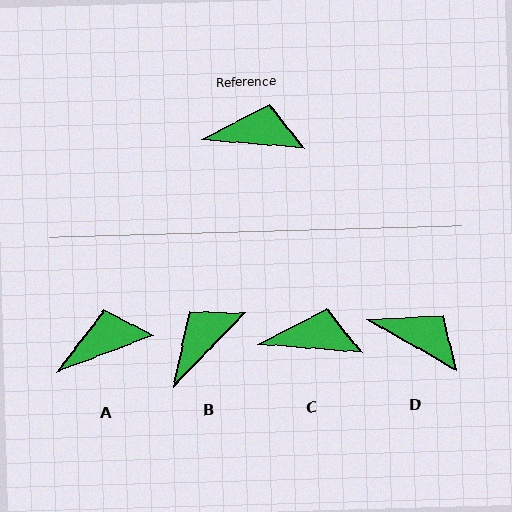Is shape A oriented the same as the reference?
No, it is off by about 25 degrees.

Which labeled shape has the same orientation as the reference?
C.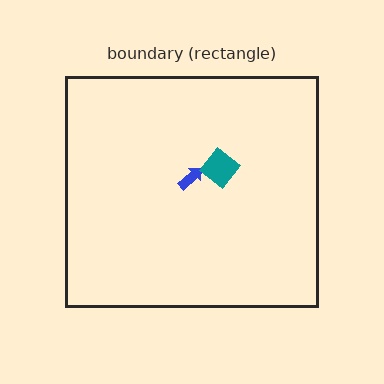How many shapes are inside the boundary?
2 inside, 0 outside.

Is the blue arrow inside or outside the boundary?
Inside.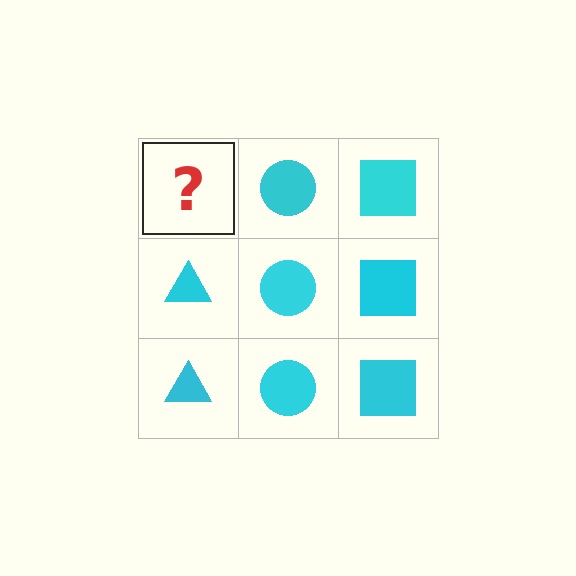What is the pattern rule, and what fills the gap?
The rule is that each column has a consistent shape. The gap should be filled with a cyan triangle.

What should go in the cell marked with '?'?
The missing cell should contain a cyan triangle.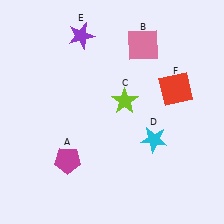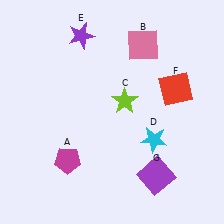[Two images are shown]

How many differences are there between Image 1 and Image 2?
There is 1 difference between the two images.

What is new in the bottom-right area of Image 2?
A purple square (G) was added in the bottom-right area of Image 2.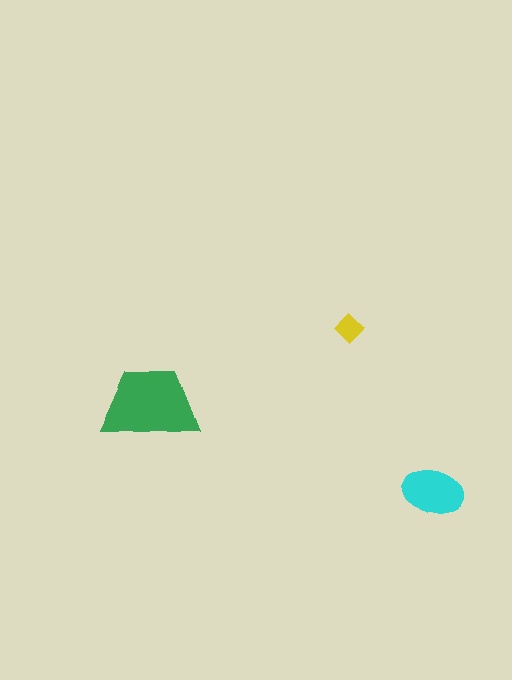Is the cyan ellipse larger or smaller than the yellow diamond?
Larger.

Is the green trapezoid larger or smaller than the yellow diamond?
Larger.